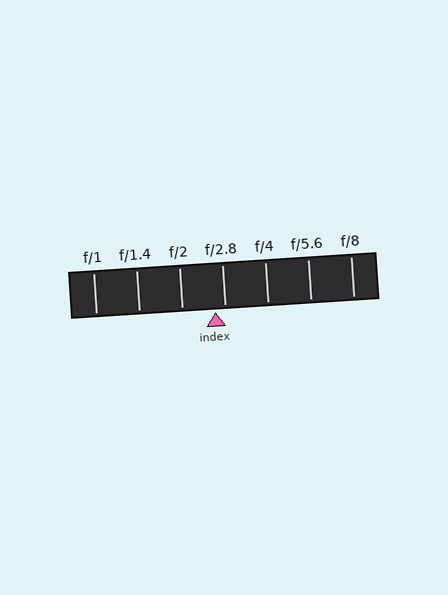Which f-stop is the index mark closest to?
The index mark is closest to f/2.8.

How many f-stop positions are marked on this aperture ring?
There are 7 f-stop positions marked.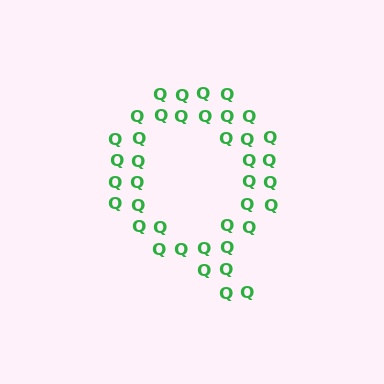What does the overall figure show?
The overall figure shows the letter Q.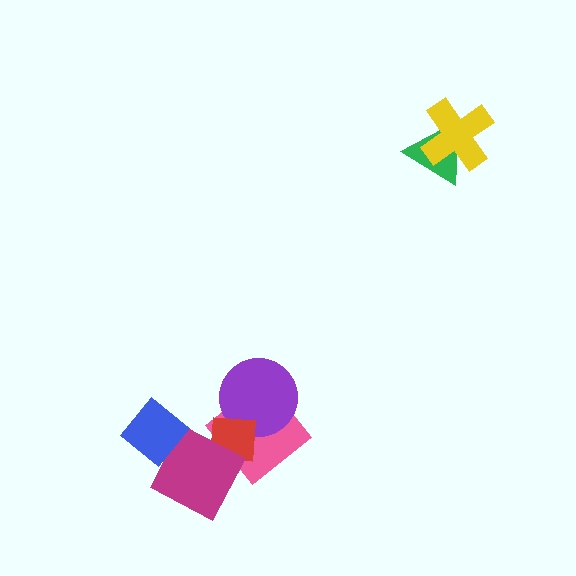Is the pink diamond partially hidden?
Yes, it is partially covered by another shape.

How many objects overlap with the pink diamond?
3 objects overlap with the pink diamond.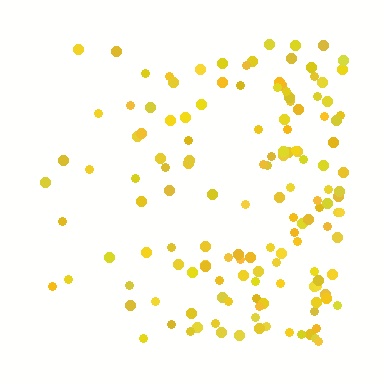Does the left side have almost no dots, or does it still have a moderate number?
Still a moderate number, just noticeably fewer than the right.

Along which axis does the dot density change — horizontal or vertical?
Horizontal.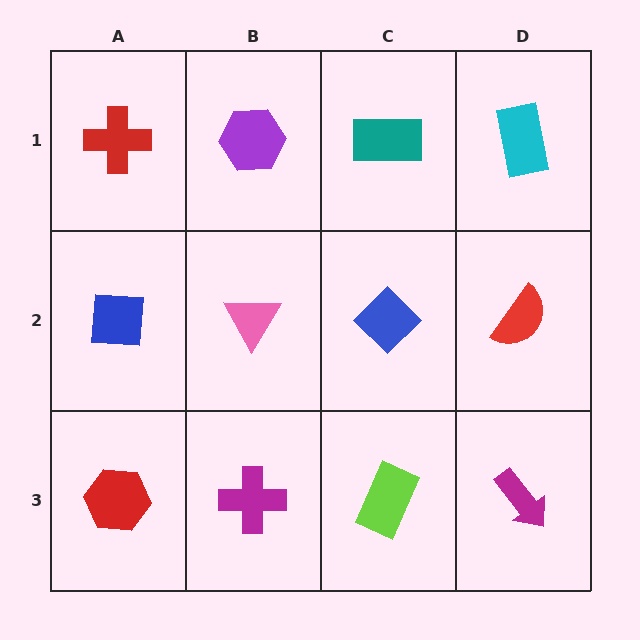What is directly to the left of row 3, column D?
A lime rectangle.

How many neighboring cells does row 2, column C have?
4.